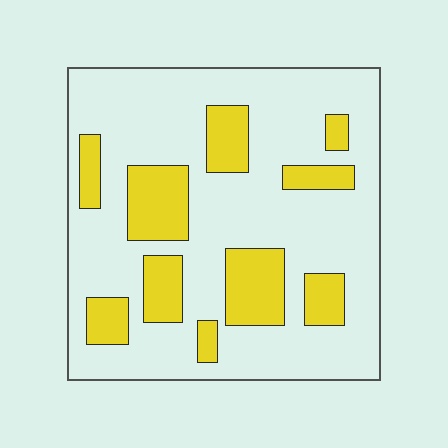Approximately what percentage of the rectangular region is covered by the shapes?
Approximately 25%.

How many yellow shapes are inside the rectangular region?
10.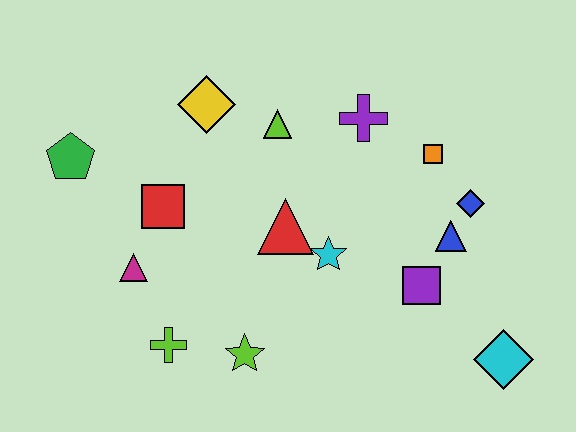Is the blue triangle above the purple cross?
No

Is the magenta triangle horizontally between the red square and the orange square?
No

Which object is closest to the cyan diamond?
The purple square is closest to the cyan diamond.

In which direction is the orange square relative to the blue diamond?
The orange square is above the blue diamond.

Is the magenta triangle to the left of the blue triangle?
Yes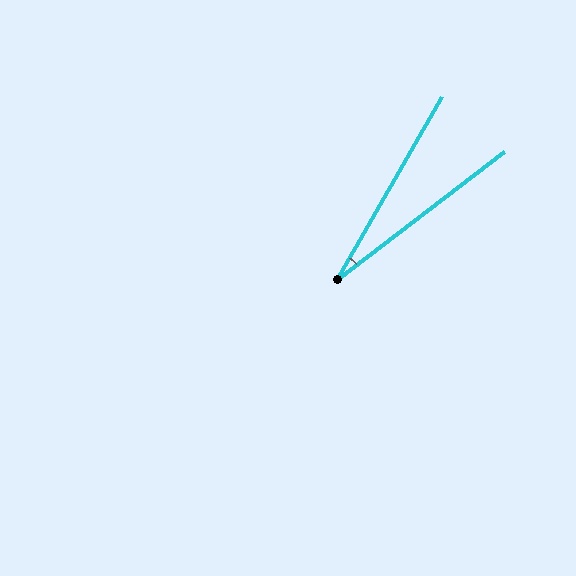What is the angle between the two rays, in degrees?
Approximately 23 degrees.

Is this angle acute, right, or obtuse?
It is acute.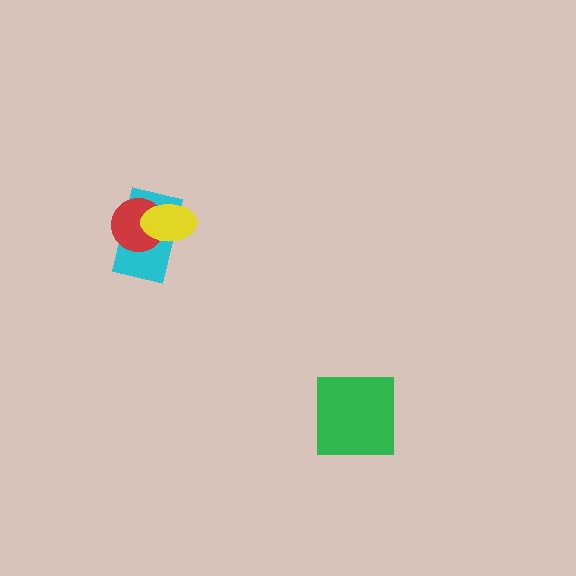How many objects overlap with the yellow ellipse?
2 objects overlap with the yellow ellipse.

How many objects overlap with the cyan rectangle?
2 objects overlap with the cyan rectangle.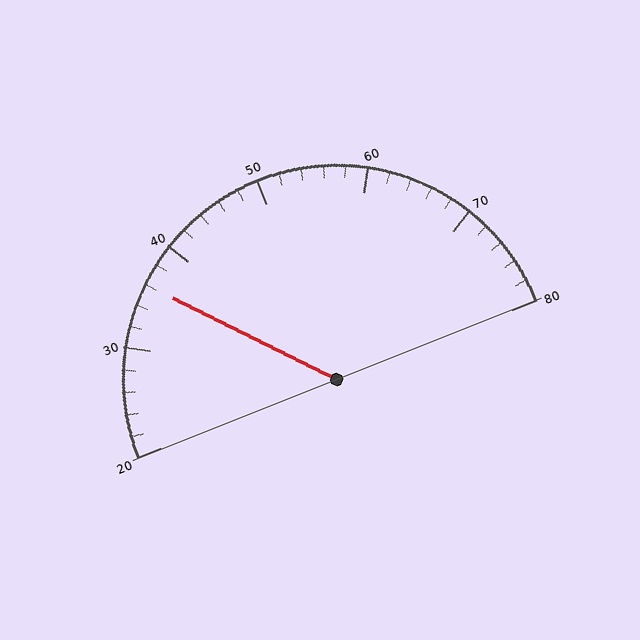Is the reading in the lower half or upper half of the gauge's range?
The reading is in the lower half of the range (20 to 80).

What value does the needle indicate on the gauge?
The needle indicates approximately 36.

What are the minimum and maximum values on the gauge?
The gauge ranges from 20 to 80.